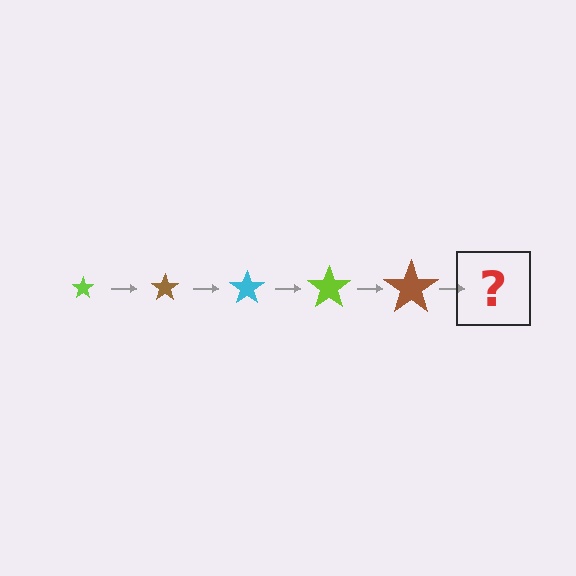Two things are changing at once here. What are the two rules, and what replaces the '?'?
The two rules are that the star grows larger each step and the color cycles through lime, brown, and cyan. The '?' should be a cyan star, larger than the previous one.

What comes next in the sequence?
The next element should be a cyan star, larger than the previous one.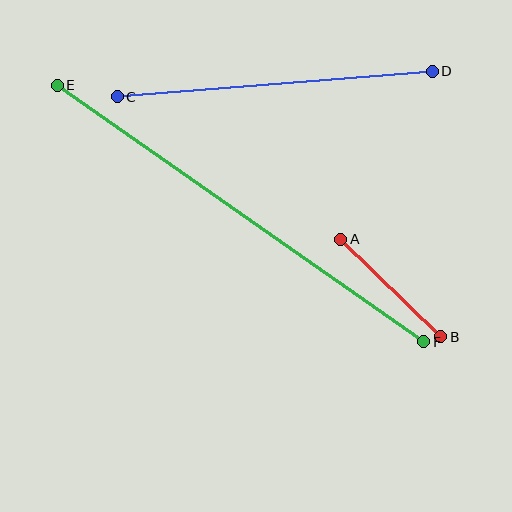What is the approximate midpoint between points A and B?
The midpoint is at approximately (391, 288) pixels.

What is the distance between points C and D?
The distance is approximately 316 pixels.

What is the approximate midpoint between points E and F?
The midpoint is at approximately (241, 214) pixels.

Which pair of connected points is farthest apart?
Points E and F are farthest apart.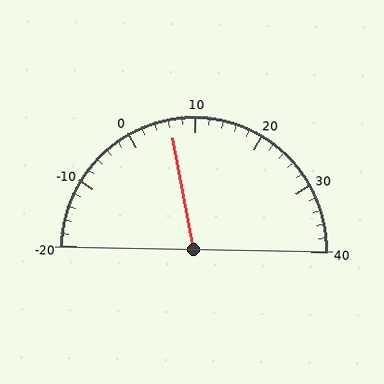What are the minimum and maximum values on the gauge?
The gauge ranges from -20 to 40.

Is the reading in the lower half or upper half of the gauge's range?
The reading is in the lower half of the range (-20 to 40).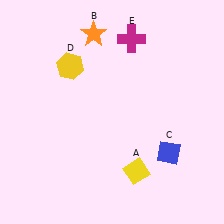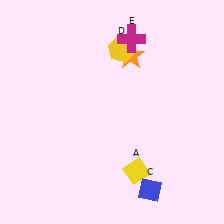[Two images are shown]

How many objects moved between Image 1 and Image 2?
3 objects moved between the two images.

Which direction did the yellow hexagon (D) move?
The yellow hexagon (D) moved right.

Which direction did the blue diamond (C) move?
The blue diamond (C) moved down.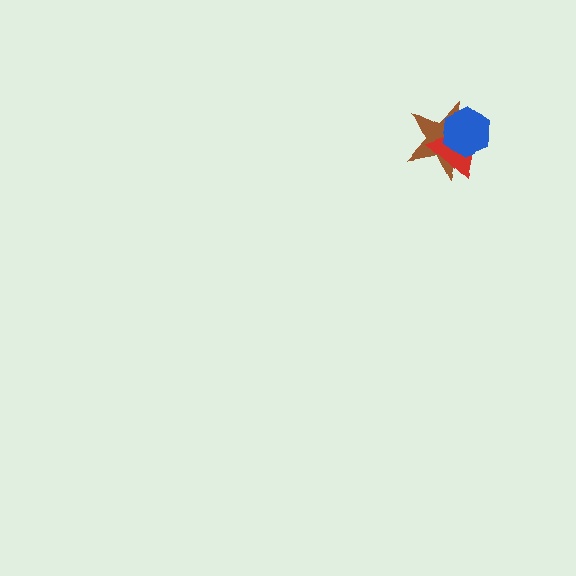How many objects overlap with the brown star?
2 objects overlap with the brown star.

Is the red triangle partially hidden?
Yes, it is partially covered by another shape.